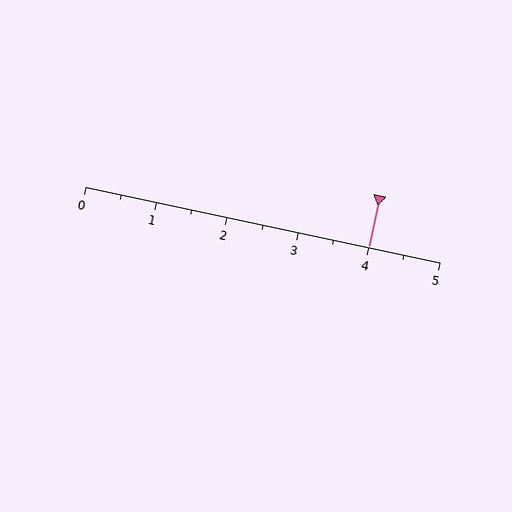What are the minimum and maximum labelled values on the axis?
The axis runs from 0 to 5.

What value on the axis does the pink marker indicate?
The marker indicates approximately 4.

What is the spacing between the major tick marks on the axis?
The major ticks are spaced 1 apart.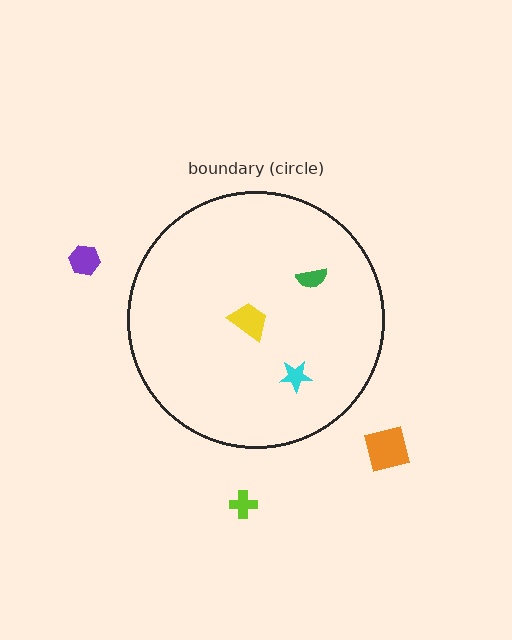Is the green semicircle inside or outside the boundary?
Inside.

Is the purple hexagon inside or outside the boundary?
Outside.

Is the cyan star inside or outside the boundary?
Inside.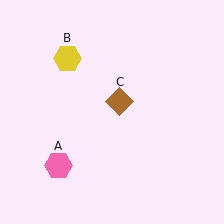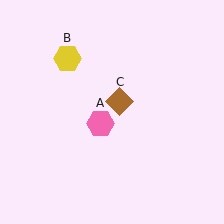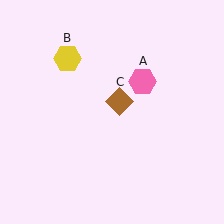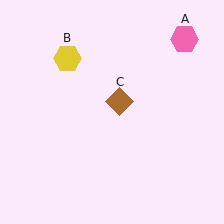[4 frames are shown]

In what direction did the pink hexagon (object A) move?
The pink hexagon (object A) moved up and to the right.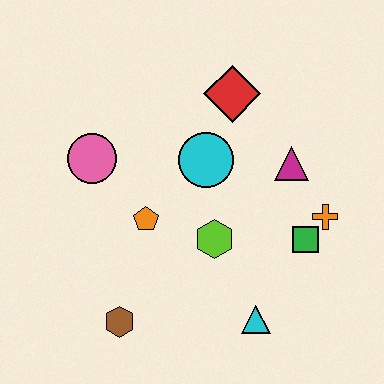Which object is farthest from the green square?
The pink circle is farthest from the green square.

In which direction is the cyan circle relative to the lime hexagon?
The cyan circle is above the lime hexagon.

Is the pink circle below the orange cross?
No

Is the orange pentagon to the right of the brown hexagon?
Yes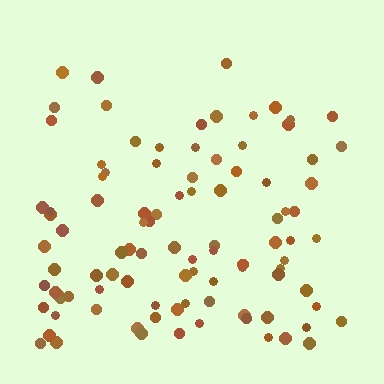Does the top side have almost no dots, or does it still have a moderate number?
Still a moderate number, just noticeably fewer than the bottom.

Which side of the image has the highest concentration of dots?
The bottom.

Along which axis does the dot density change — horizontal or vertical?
Vertical.